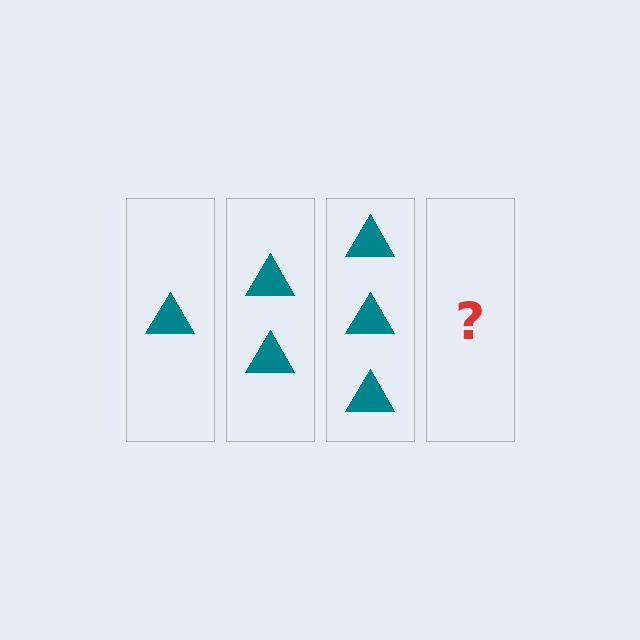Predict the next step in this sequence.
The next step is 4 triangles.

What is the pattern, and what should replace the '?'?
The pattern is that each step adds one more triangle. The '?' should be 4 triangles.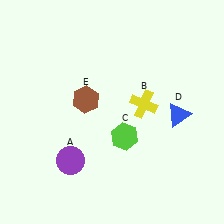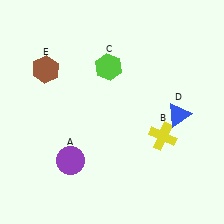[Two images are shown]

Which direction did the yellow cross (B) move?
The yellow cross (B) moved down.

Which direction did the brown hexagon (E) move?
The brown hexagon (E) moved left.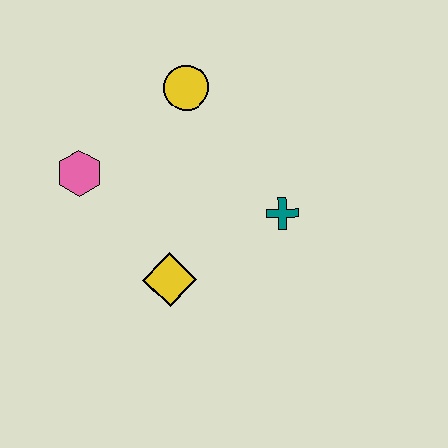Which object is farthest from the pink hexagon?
The teal cross is farthest from the pink hexagon.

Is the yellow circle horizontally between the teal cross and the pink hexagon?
Yes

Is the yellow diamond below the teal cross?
Yes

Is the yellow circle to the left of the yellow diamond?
No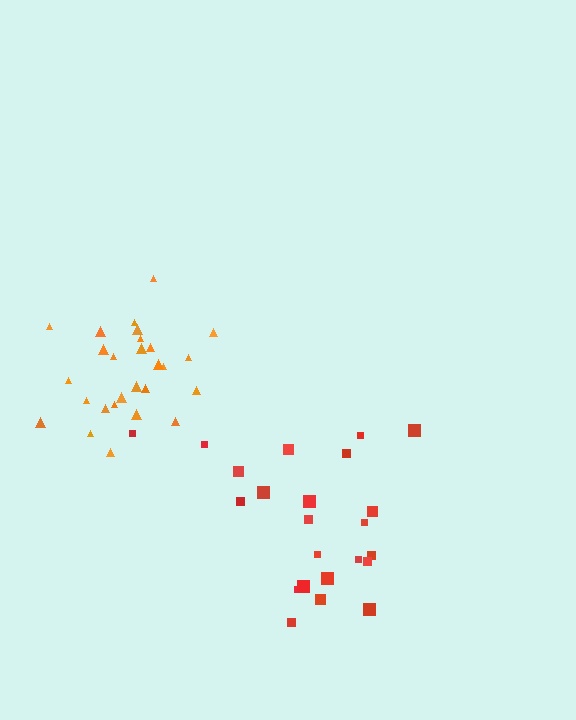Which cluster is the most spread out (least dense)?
Red.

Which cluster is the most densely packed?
Orange.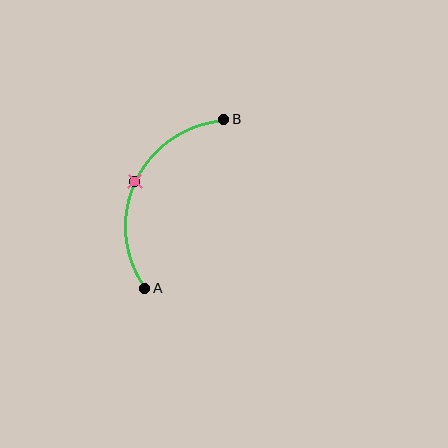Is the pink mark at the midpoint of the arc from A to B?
Yes. The pink mark lies on the arc at equal arc-length from both A and B — it is the arc midpoint.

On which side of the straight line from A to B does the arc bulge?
The arc bulges to the left of the straight line connecting A and B.